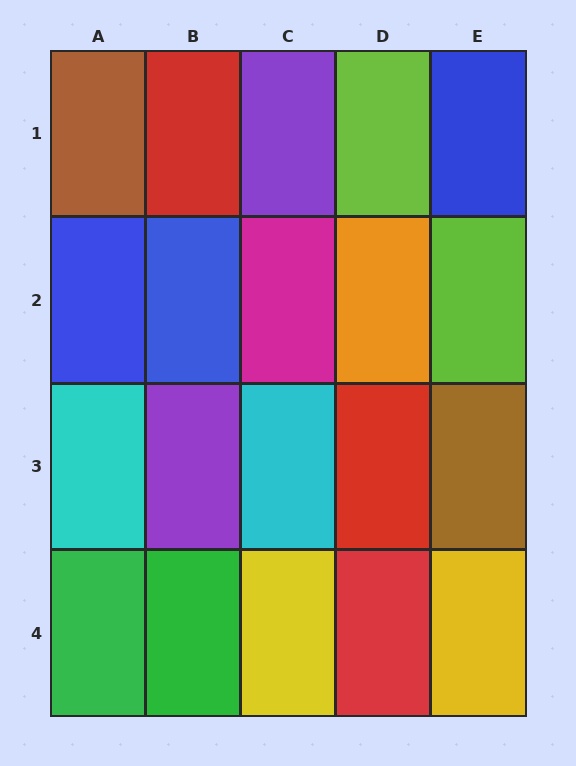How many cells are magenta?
1 cell is magenta.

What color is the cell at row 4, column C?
Yellow.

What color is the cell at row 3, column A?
Cyan.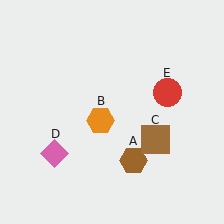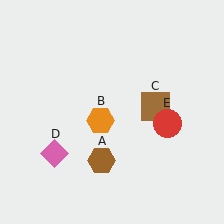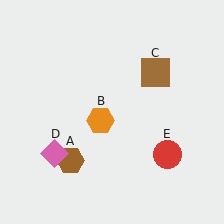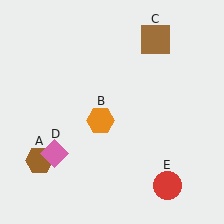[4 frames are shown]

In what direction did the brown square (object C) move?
The brown square (object C) moved up.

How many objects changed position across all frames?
3 objects changed position: brown hexagon (object A), brown square (object C), red circle (object E).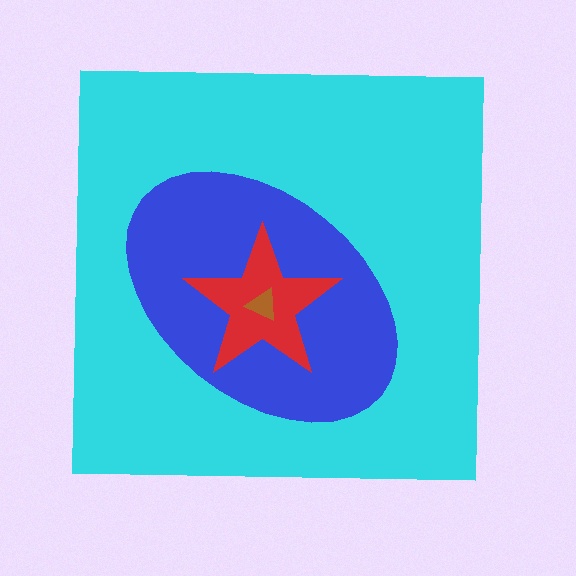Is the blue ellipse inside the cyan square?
Yes.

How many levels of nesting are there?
4.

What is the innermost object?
The brown triangle.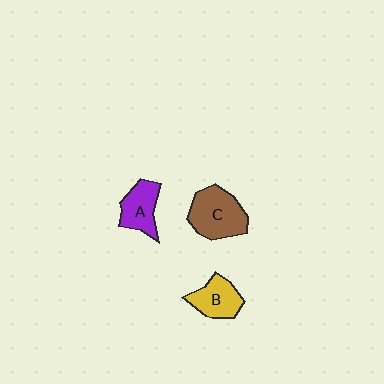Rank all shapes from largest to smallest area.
From largest to smallest: C (brown), B (yellow), A (purple).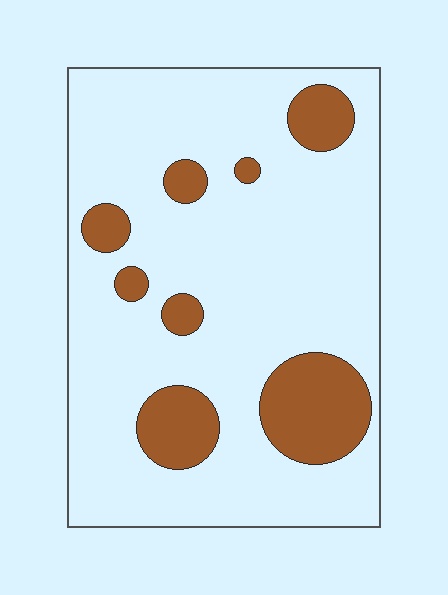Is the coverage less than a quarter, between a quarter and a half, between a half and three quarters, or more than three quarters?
Less than a quarter.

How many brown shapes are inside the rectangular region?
8.